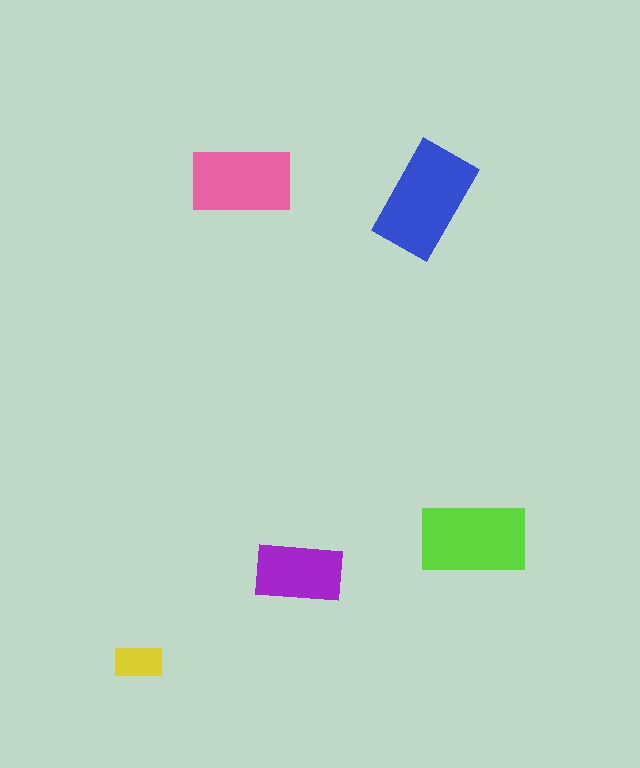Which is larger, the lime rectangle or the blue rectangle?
The blue one.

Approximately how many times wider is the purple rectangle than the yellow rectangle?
About 2 times wider.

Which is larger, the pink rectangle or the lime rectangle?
The lime one.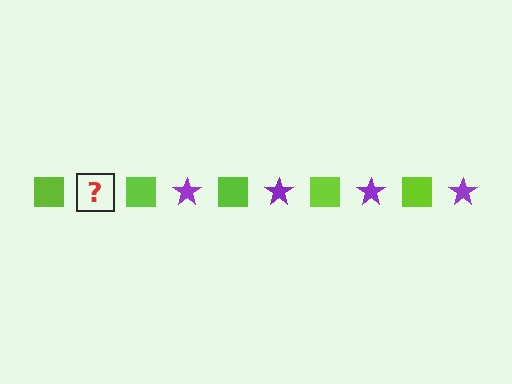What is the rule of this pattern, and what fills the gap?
The rule is that the pattern alternates between lime square and purple star. The gap should be filled with a purple star.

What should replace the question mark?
The question mark should be replaced with a purple star.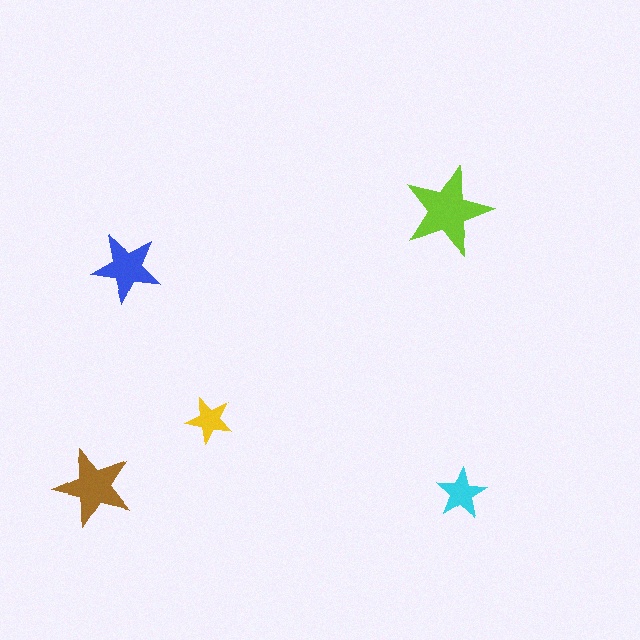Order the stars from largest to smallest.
the lime one, the brown one, the blue one, the cyan one, the yellow one.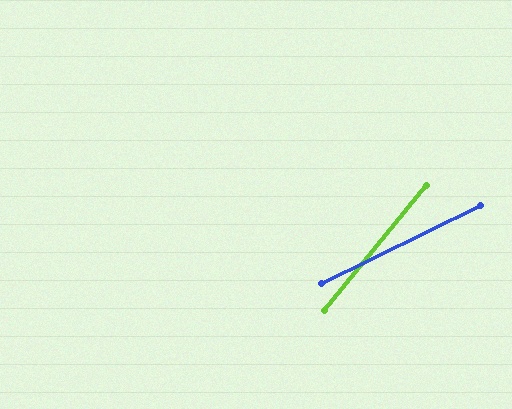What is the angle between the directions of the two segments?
Approximately 25 degrees.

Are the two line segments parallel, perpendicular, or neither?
Neither parallel nor perpendicular — they differ by about 25°.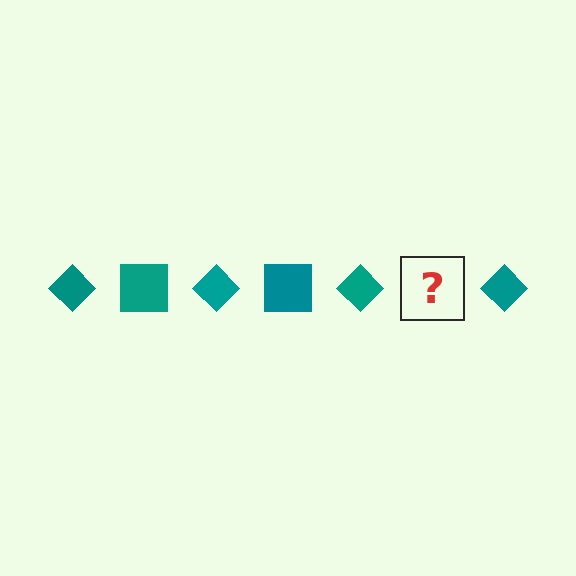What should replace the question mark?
The question mark should be replaced with a teal square.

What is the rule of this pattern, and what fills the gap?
The rule is that the pattern cycles through diamond, square shapes in teal. The gap should be filled with a teal square.